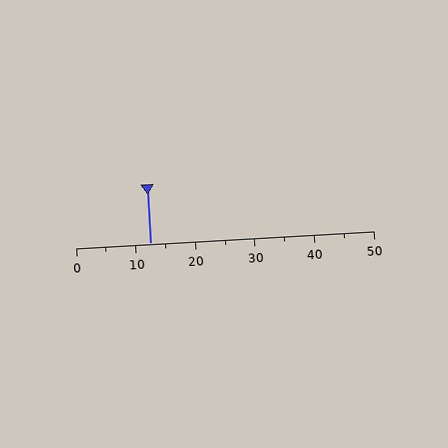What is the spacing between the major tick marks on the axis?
The major ticks are spaced 10 apart.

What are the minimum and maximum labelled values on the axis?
The axis runs from 0 to 50.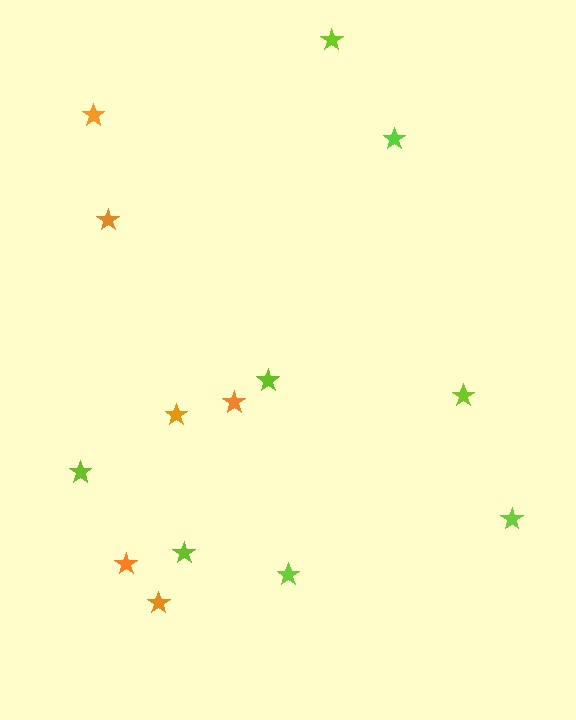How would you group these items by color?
There are 2 groups: one group of lime stars (8) and one group of orange stars (6).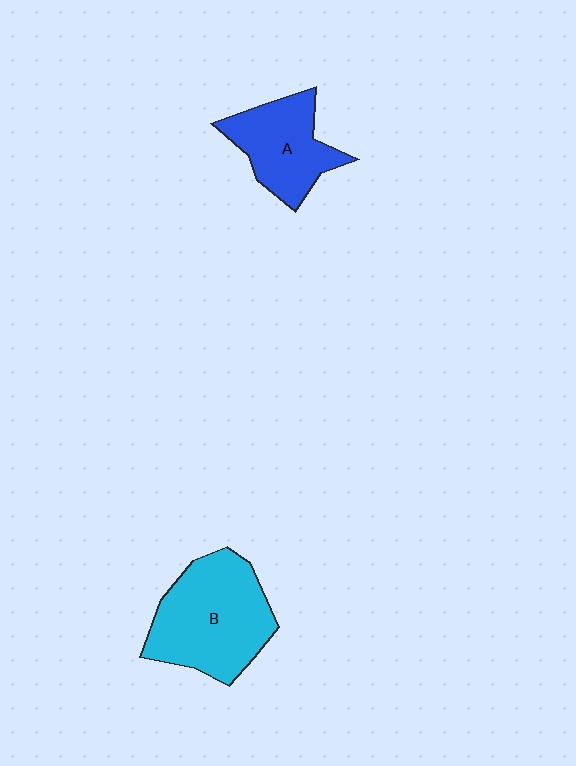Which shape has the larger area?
Shape B (cyan).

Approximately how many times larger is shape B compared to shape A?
Approximately 1.5 times.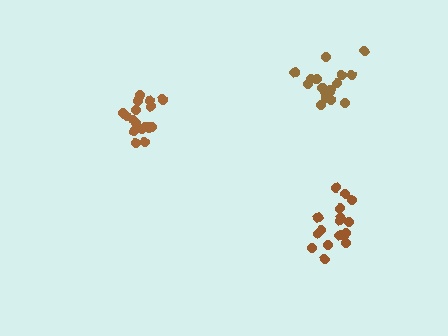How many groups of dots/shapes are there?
There are 3 groups.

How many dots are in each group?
Group 1: 16 dots, Group 2: 16 dots, Group 3: 17 dots (49 total).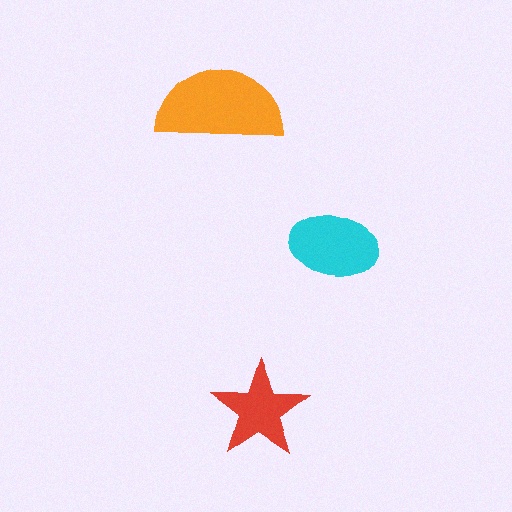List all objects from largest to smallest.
The orange semicircle, the cyan ellipse, the red star.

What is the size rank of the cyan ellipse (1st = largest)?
2nd.